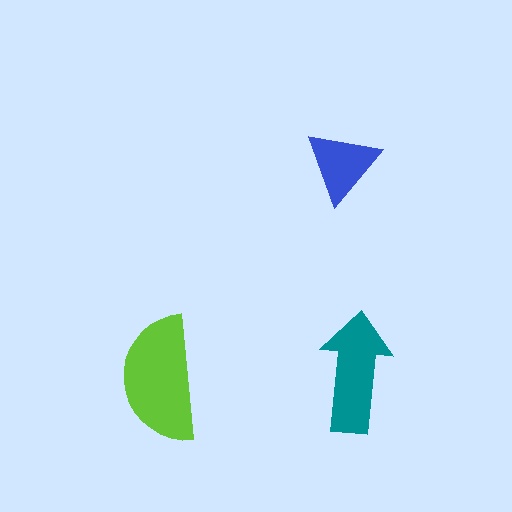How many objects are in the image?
There are 3 objects in the image.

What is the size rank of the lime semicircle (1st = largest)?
1st.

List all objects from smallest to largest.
The blue triangle, the teal arrow, the lime semicircle.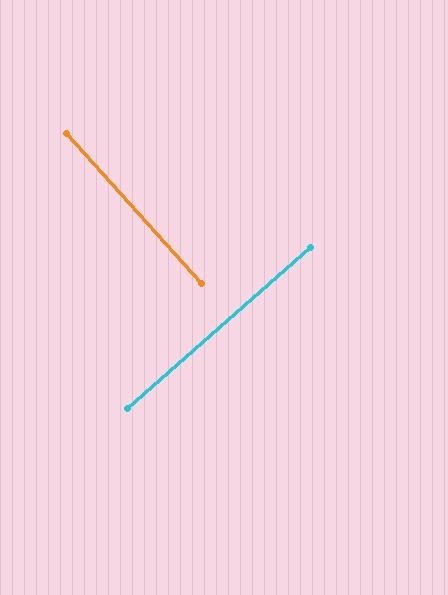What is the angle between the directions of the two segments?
Approximately 89 degrees.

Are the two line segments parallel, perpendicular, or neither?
Perpendicular — they meet at approximately 89°.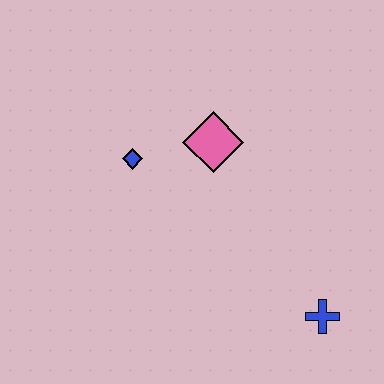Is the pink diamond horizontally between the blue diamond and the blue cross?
Yes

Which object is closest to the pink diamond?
The blue diamond is closest to the pink diamond.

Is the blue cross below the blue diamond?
Yes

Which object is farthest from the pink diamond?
The blue cross is farthest from the pink diamond.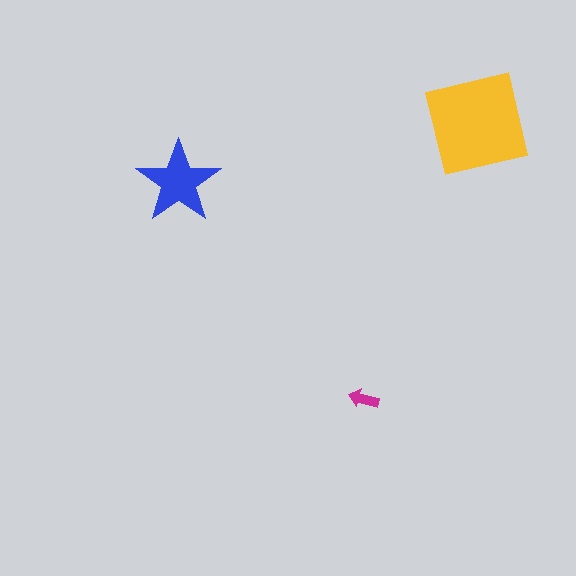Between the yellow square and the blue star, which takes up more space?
The yellow square.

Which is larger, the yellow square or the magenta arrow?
The yellow square.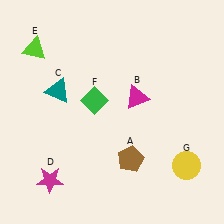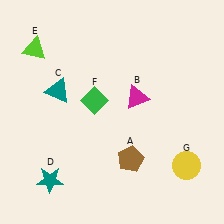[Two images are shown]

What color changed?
The star (D) changed from magenta in Image 1 to teal in Image 2.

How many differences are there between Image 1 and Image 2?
There is 1 difference between the two images.